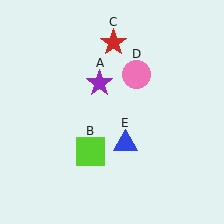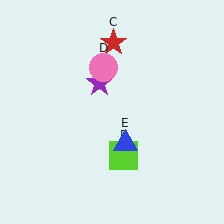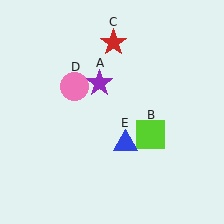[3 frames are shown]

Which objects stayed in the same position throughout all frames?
Purple star (object A) and red star (object C) and blue triangle (object E) remained stationary.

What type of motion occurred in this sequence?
The lime square (object B), pink circle (object D) rotated counterclockwise around the center of the scene.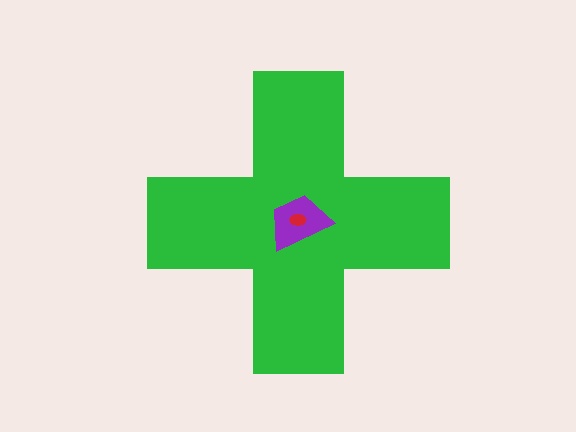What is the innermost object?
The red ellipse.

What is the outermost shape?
The green cross.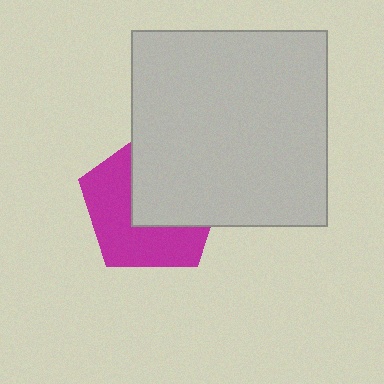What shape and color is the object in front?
The object in front is a light gray square.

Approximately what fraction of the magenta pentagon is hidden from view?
Roughly 49% of the magenta pentagon is hidden behind the light gray square.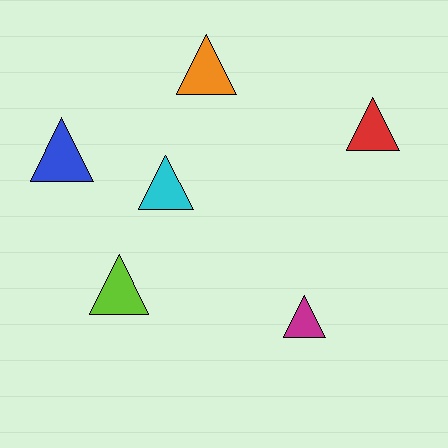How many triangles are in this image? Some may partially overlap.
There are 6 triangles.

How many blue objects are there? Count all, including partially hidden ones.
There is 1 blue object.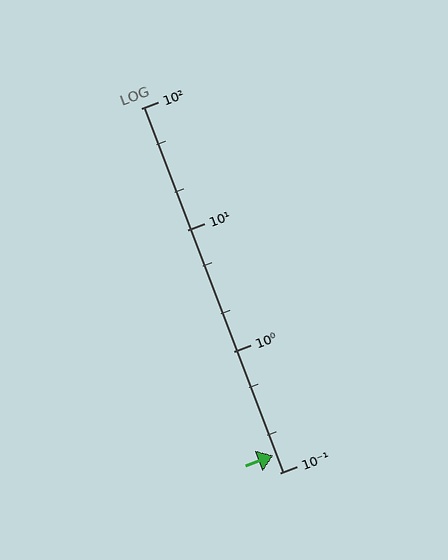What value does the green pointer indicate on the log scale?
The pointer indicates approximately 0.14.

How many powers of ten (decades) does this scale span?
The scale spans 3 decades, from 0.1 to 100.